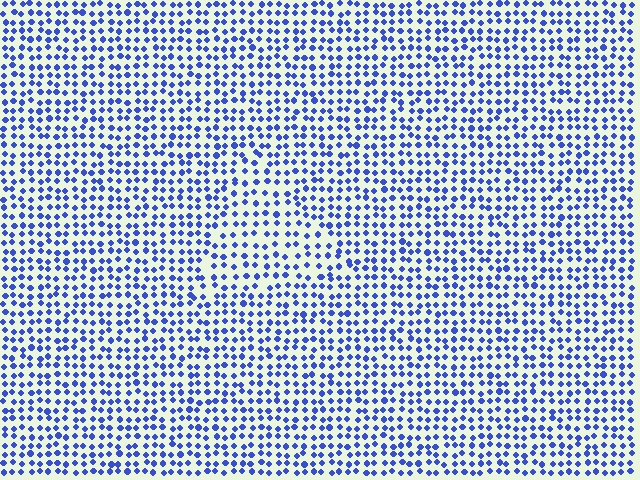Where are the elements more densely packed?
The elements are more densely packed outside the triangle boundary.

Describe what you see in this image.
The image contains small blue elements arranged at two different densities. A triangle-shaped region is visible where the elements are less densely packed than the surrounding area.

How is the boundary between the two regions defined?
The boundary is defined by a change in element density (approximately 1.4x ratio). All elements are the same color, size, and shape.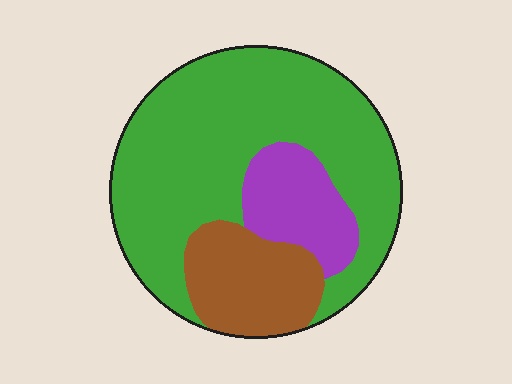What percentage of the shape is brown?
Brown takes up less than a quarter of the shape.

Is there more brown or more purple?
Brown.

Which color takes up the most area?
Green, at roughly 65%.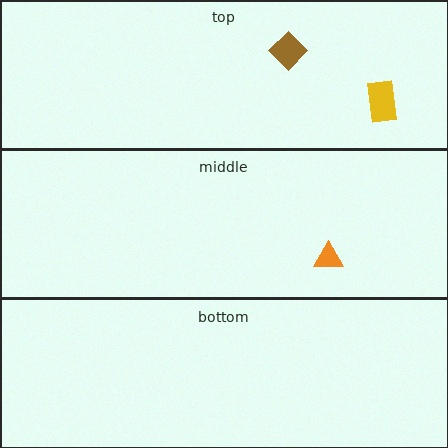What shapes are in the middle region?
The orange triangle.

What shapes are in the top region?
The brown diamond, the yellow rectangle.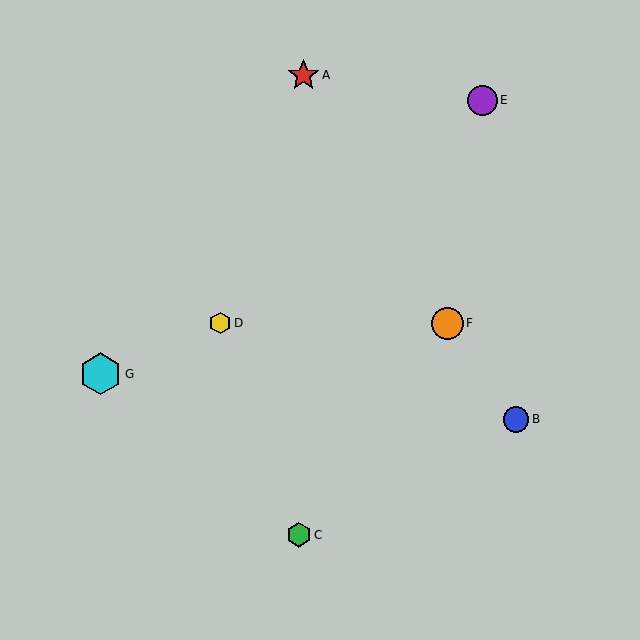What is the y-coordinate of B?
Object B is at y≈419.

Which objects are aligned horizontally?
Objects D, F are aligned horizontally.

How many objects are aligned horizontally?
2 objects (D, F) are aligned horizontally.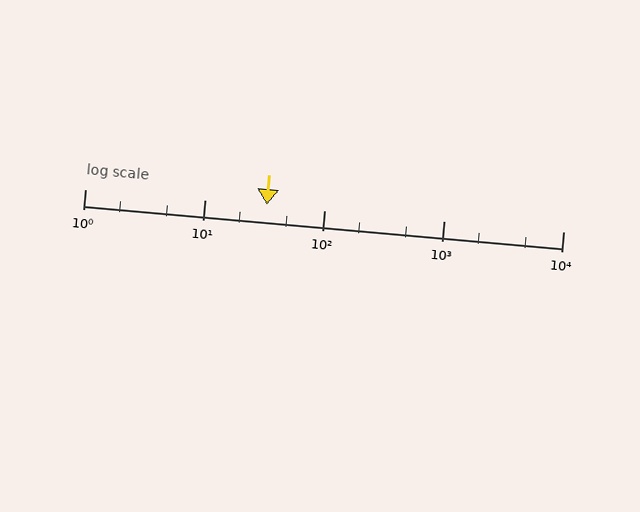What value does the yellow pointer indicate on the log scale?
The pointer indicates approximately 33.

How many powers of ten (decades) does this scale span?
The scale spans 4 decades, from 1 to 10000.